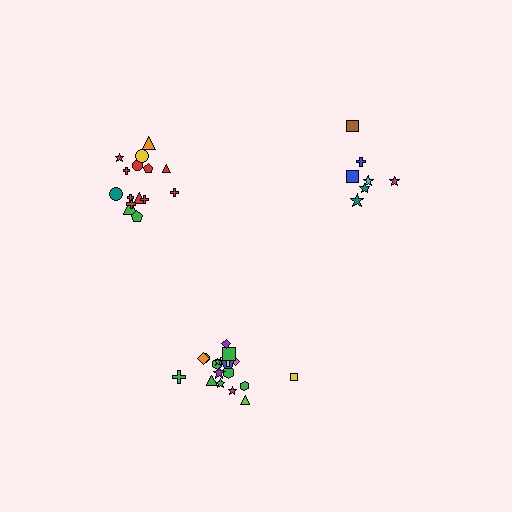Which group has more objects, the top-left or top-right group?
The top-left group.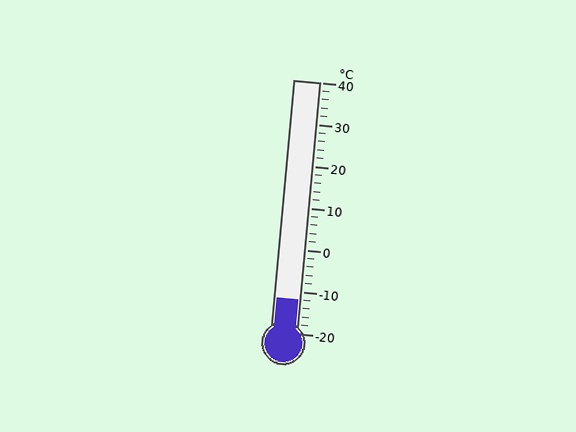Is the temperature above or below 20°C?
The temperature is below 20°C.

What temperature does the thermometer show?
The thermometer shows approximately -12°C.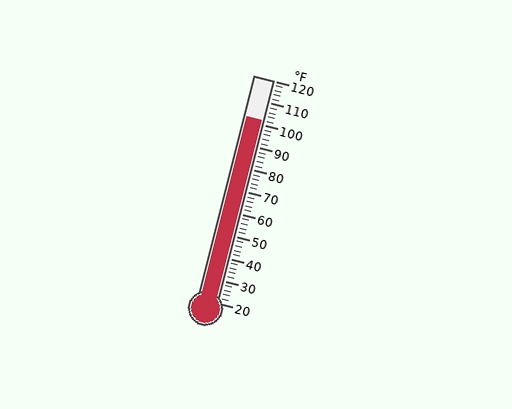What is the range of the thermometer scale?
The thermometer scale ranges from 20°F to 120°F.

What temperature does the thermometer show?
The thermometer shows approximately 102°F.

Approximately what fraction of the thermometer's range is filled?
The thermometer is filled to approximately 80% of its range.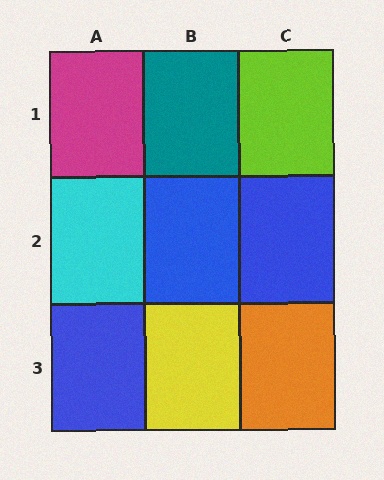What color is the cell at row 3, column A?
Blue.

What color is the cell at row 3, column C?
Orange.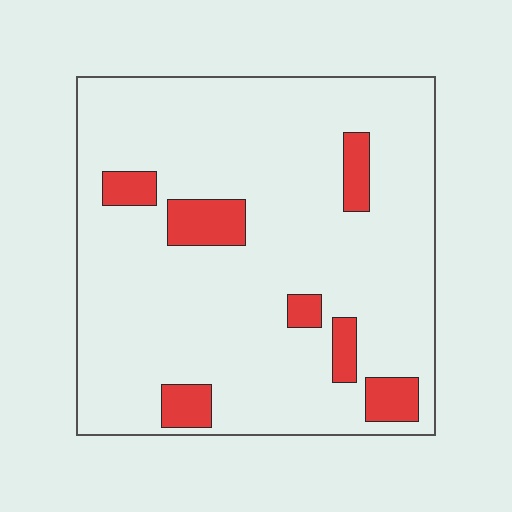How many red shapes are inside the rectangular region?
7.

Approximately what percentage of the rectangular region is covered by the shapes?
Approximately 10%.